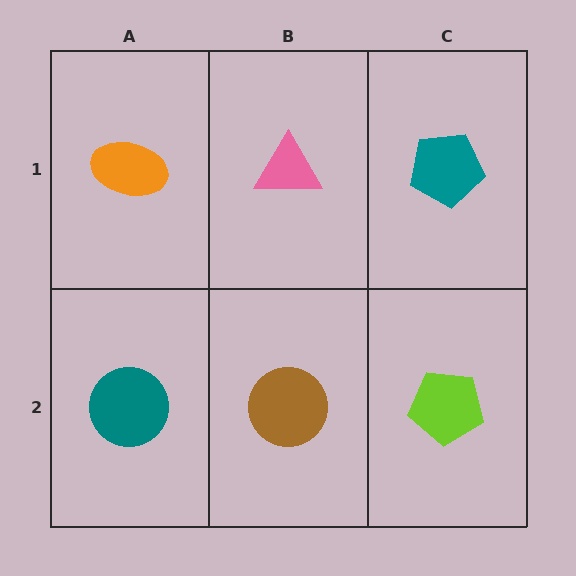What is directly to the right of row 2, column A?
A brown circle.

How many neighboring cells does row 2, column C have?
2.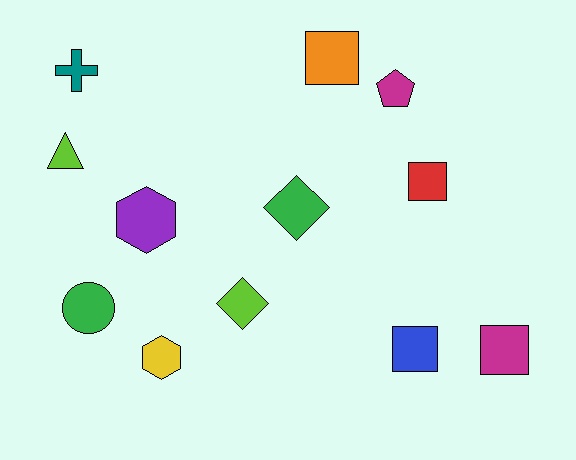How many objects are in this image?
There are 12 objects.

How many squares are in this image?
There are 4 squares.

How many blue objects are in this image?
There is 1 blue object.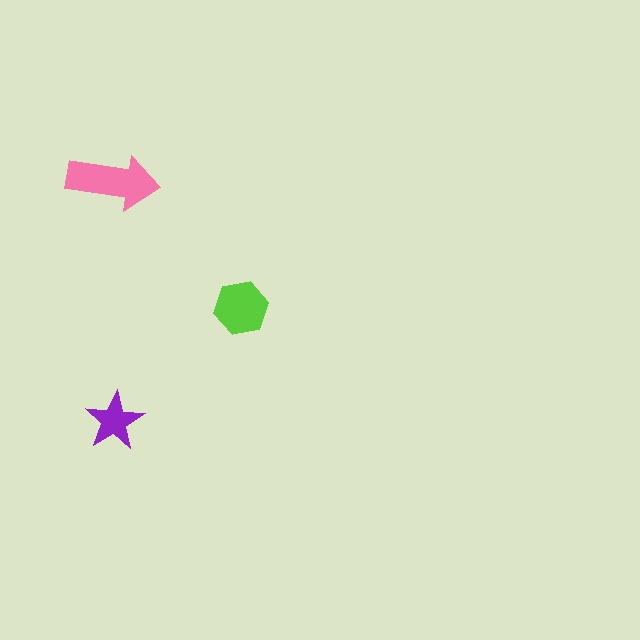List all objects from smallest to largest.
The purple star, the lime hexagon, the pink arrow.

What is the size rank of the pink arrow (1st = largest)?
1st.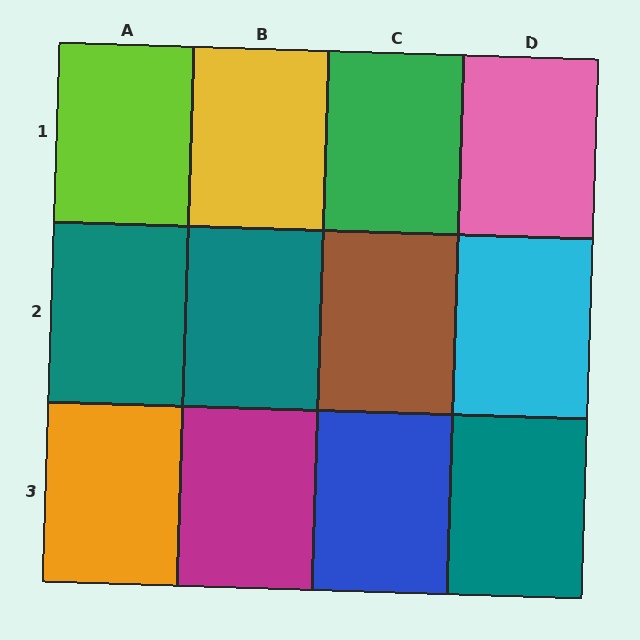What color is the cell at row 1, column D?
Pink.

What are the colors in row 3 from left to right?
Orange, magenta, blue, teal.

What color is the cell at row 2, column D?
Cyan.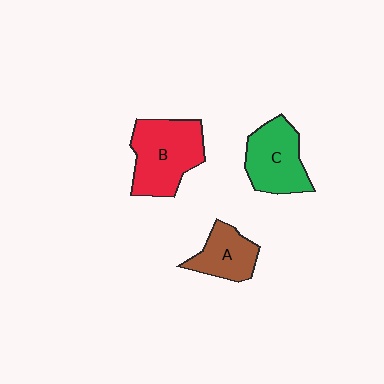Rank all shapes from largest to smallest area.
From largest to smallest: B (red), C (green), A (brown).